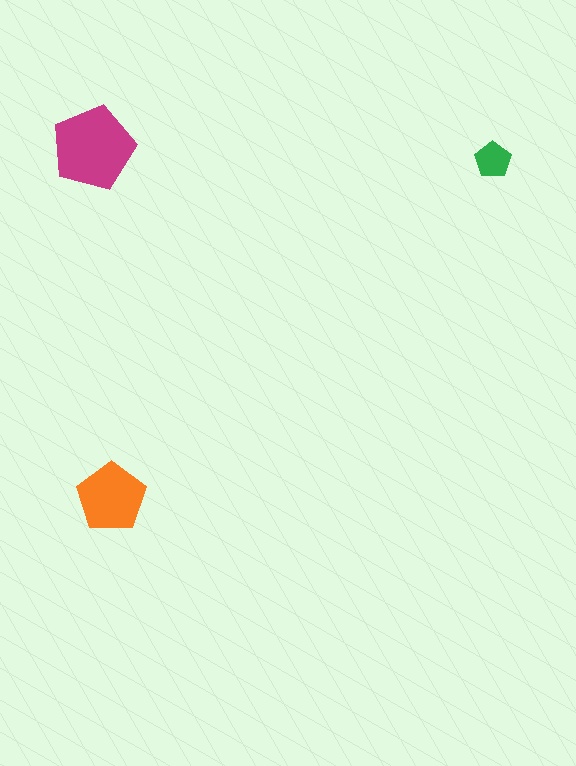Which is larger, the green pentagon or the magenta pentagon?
The magenta one.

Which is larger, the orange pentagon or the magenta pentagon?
The magenta one.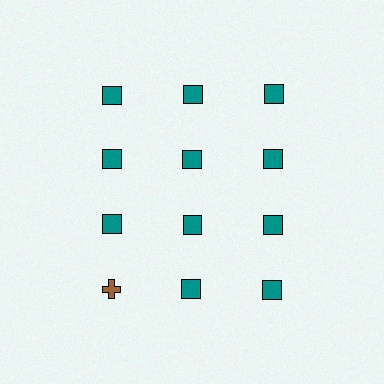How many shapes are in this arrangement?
There are 12 shapes arranged in a grid pattern.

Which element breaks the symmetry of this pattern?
The brown cross in the fourth row, leftmost column breaks the symmetry. All other shapes are teal squares.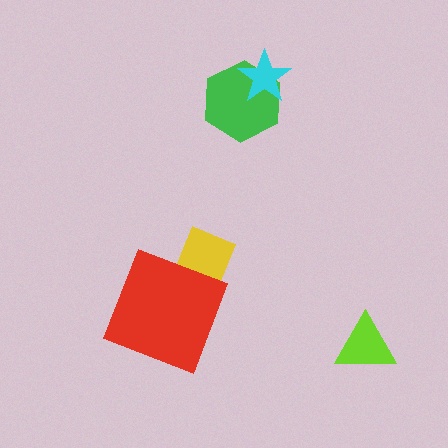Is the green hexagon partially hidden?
Yes, it is partially covered by another shape.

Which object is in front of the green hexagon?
The cyan star is in front of the green hexagon.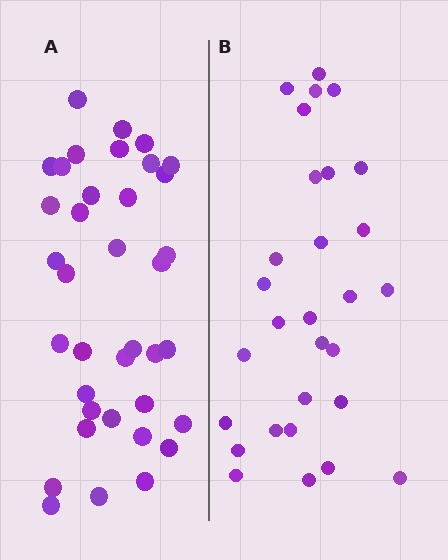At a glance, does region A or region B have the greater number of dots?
Region A (the left region) has more dots.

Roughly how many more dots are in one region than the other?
Region A has roughly 8 or so more dots than region B.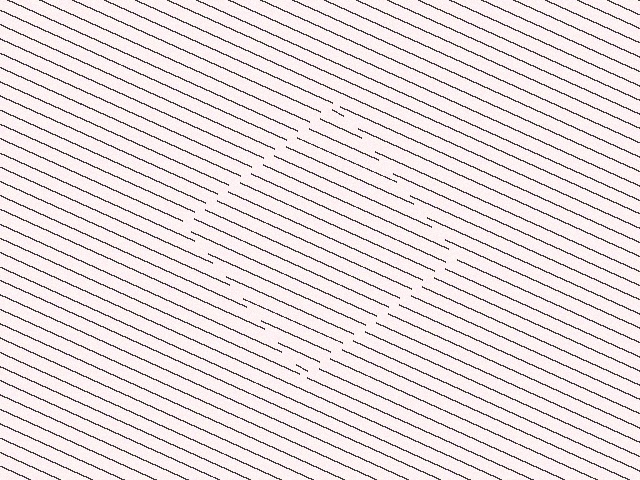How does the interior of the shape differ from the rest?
The interior of the shape contains the same grating, shifted by half a period — the contour is defined by the phase discontinuity where line-ends from the inner and outer gratings abut.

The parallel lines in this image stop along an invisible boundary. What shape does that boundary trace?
An illusory square. The interior of the shape contains the same grating, shifted by half a period — the contour is defined by the phase discontinuity where line-ends from the inner and outer gratings abut.